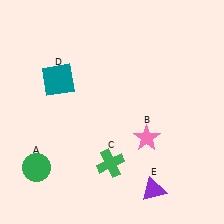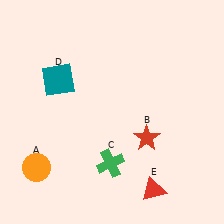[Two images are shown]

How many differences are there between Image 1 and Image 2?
There are 3 differences between the two images.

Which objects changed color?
A changed from green to orange. B changed from pink to red. E changed from purple to red.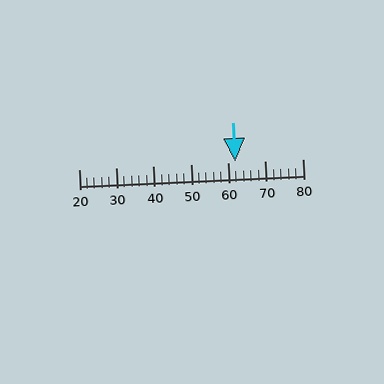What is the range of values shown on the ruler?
The ruler shows values from 20 to 80.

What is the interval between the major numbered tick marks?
The major tick marks are spaced 10 units apart.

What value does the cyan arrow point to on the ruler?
The cyan arrow points to approximately 62.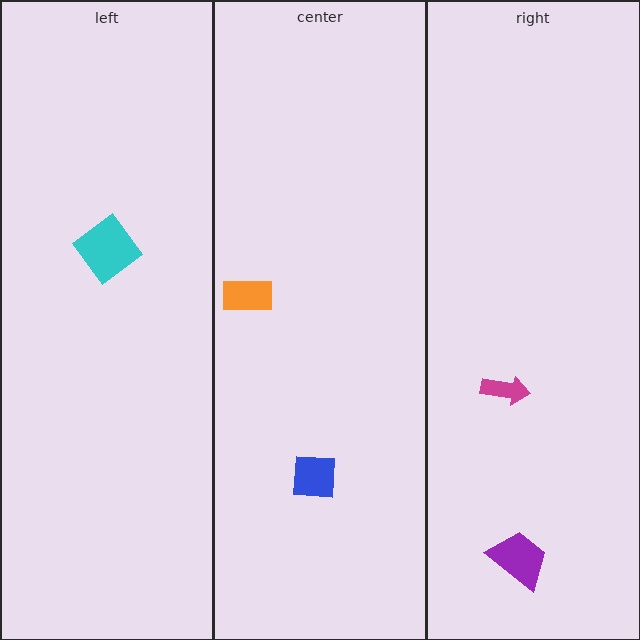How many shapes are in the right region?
2.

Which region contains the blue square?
The center region.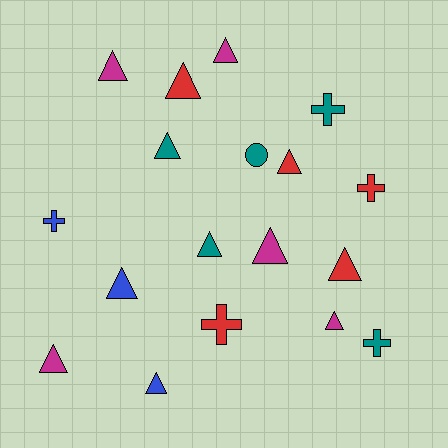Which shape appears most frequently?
Triangle, with 12 objects.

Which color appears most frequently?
Teal, with 5 objects.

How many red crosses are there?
There are 2 red crosses.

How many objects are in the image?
There are 18 objects.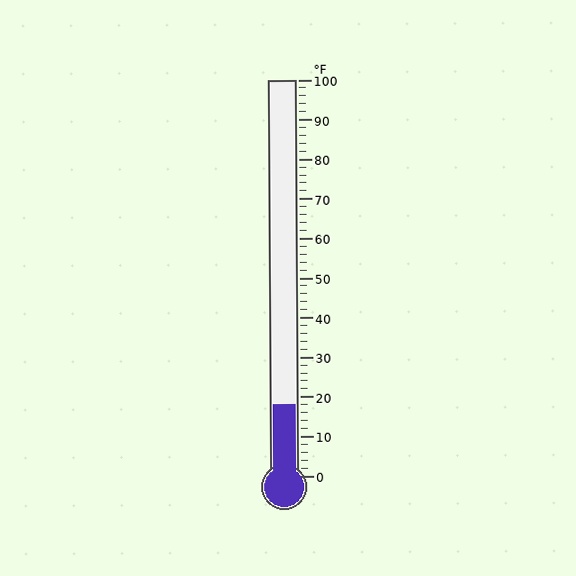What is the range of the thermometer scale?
The thermometer scale ranges from 0°F to 100°F.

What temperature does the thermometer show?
The thermometer shows approximately 18°F.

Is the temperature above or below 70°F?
The temperature is below 70°F.